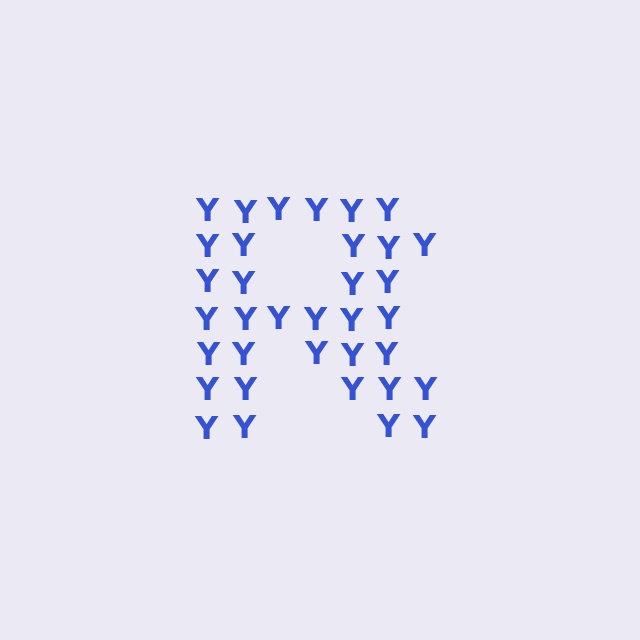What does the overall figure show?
The overall figure shows the letter R.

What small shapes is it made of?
It is made of small letter Y's.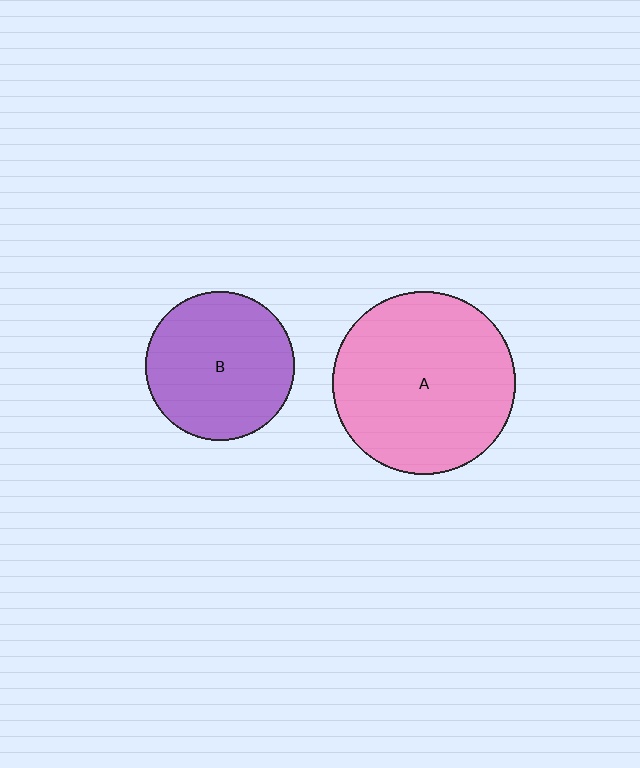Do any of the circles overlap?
No, none of the circles overlap.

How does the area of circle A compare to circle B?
Approximately 1.5 times.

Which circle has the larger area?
Circle A (pink).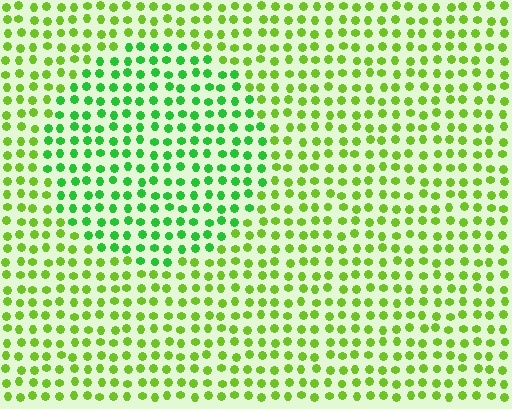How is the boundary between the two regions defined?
The boundary is defined purely by a slight shift in hue (about 33 degrees). Spacing, size, and orientation are identical on both sides.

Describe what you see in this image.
The image is filled with small lime elements in a uniform arrangement. A circle-shaped region is visible where the elements are tinted to a slightly different hue, forming a subtle color boundary.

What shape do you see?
I see a circle.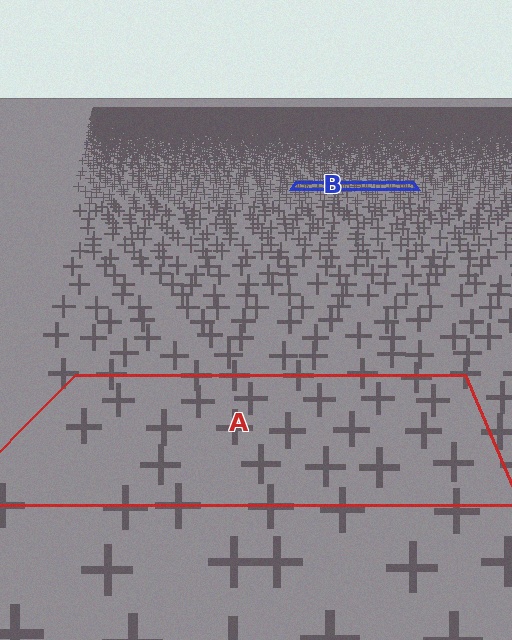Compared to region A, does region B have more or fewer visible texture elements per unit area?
Region B has more texture elements per unit area — they are packed more densely because it is farther away.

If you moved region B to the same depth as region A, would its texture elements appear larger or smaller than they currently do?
They would appear larger. At a closer depth, the same texture elements are projected at a bigger on-screen size.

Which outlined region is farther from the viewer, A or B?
Region B is farther from the viewer — the texture elements inside it appear smaller and more densely packed.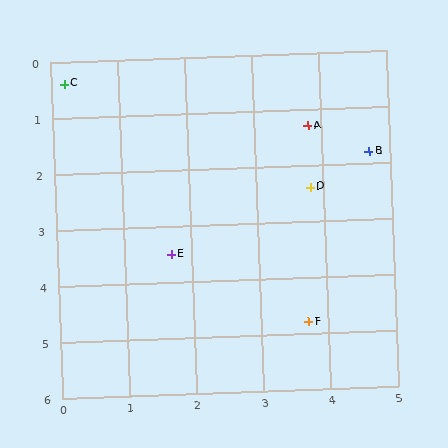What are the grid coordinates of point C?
Point C is at approximately (0.2, 0.4).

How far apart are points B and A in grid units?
Points B and A are about 1.0 grid units apart.